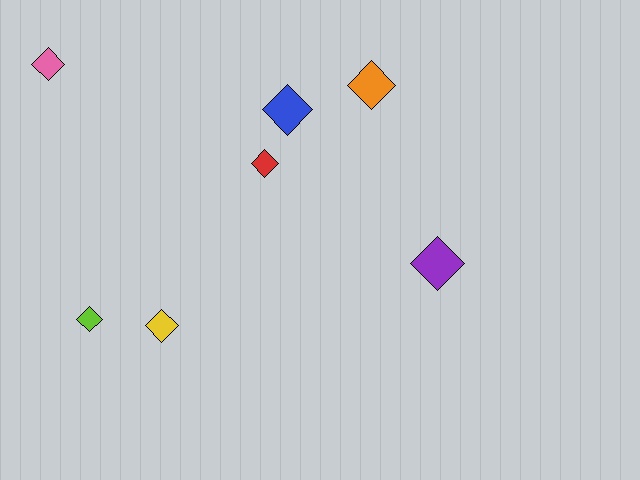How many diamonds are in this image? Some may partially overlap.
There are 7 diamonds.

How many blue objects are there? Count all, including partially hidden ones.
There is 1 blue object.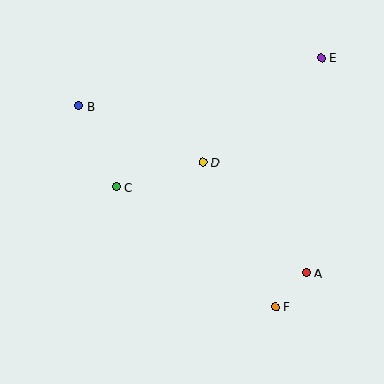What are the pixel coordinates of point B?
Point B is at (79, 106).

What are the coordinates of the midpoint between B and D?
The midpoint between B and D is at (141, 134).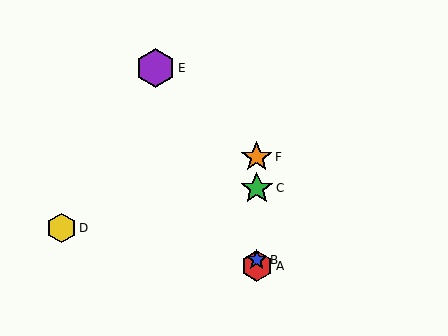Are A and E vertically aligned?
No, A is at x≈256 and E is at x≈156.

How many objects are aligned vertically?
4 objects (A, B, C, F) are aligned vertically.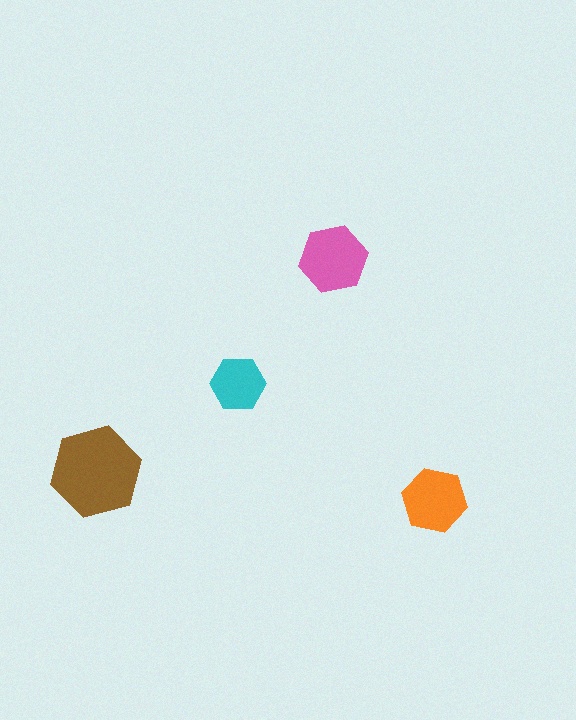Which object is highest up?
The pink hexagon is topmost.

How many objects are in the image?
There are 4 objects in the image.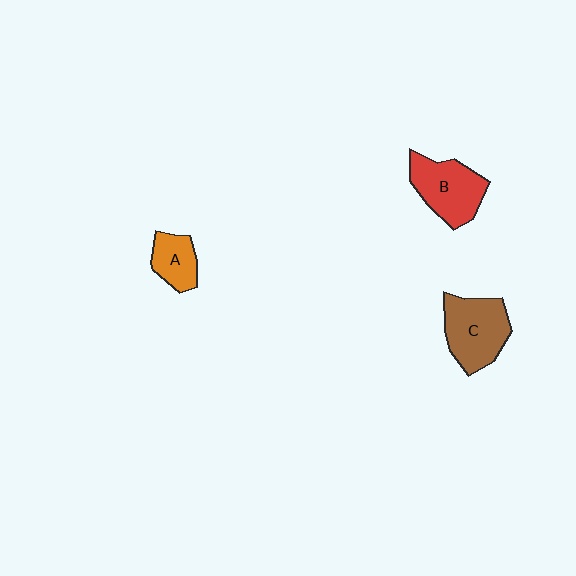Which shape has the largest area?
Shape C (brown).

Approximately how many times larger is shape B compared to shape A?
Approximately 1.8 times.